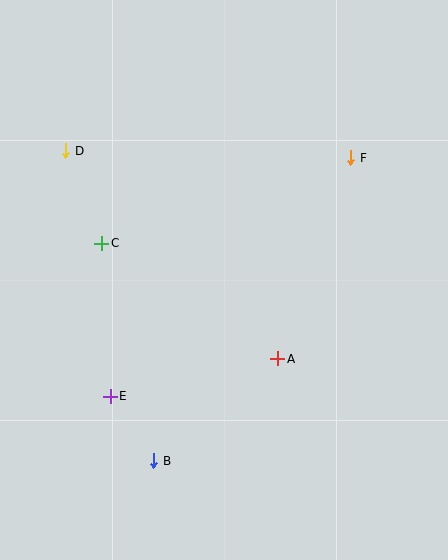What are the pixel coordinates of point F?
Point F is at (351, 158).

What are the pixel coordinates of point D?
Point D is at (66, 151).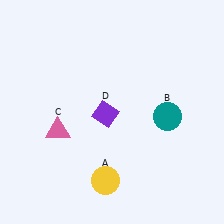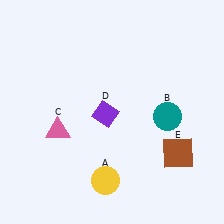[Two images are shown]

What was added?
A brown square (E) was added in Image 2.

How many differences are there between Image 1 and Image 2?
There is 1 difference between the two images.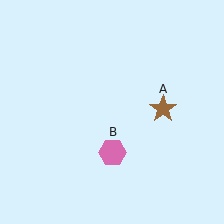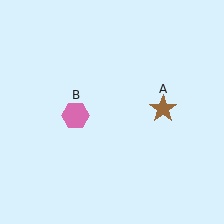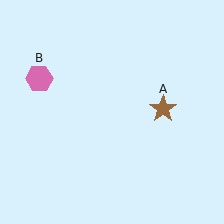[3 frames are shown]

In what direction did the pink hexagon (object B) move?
The pink hexagon (object B) moved up and to the left.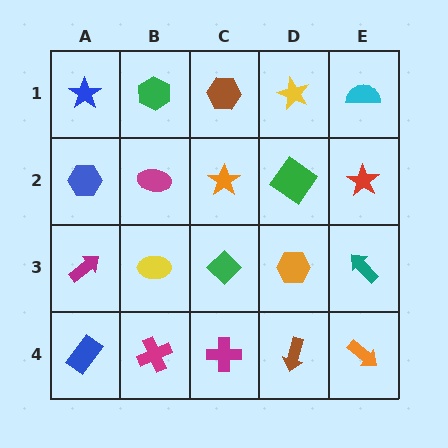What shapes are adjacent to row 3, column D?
A green diamond (row 2, column D), a brown arrow (row 4, column D), a green diamond (row 3, column C), a teal arrow (row 3, column E).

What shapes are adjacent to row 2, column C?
A brown hexagon (row 1, column C), a green diamond (row 3, column C), a magenta ellipse (row 2, column B), a green diamond (row 2, column D).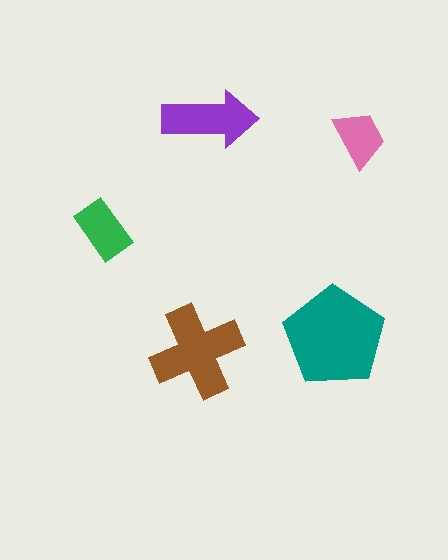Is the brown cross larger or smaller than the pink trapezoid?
Larger.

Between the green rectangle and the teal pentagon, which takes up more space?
The teal pentagon.